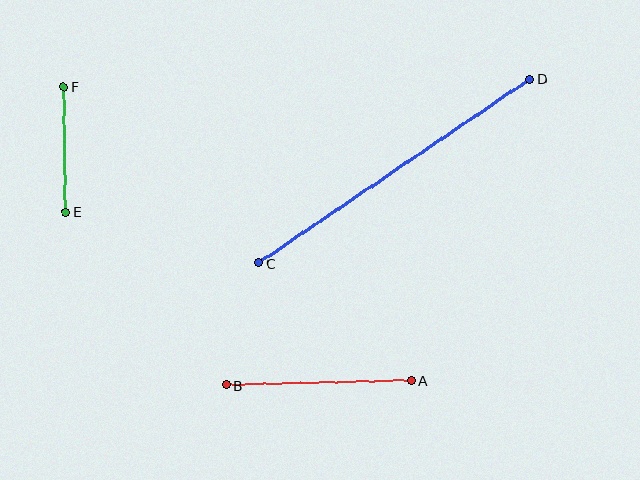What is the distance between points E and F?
The distance is approximately 125 pixels.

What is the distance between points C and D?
The distance is approximately 327 pixels.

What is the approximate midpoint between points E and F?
The midpoint is at approximately (65, 149) pixels.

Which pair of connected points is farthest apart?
Points C and D are farthest apart.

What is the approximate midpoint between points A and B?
The midpoint is at approximately (319, 383) pixels.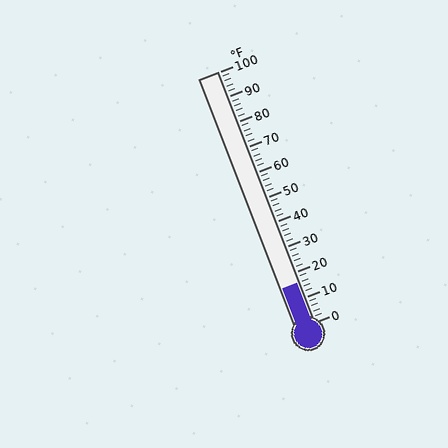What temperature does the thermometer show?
The thermometer shows approximately 16°F.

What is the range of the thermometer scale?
The thermometer scale ranges from 0°F to 100°F.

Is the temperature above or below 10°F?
The temperature is above 10°F.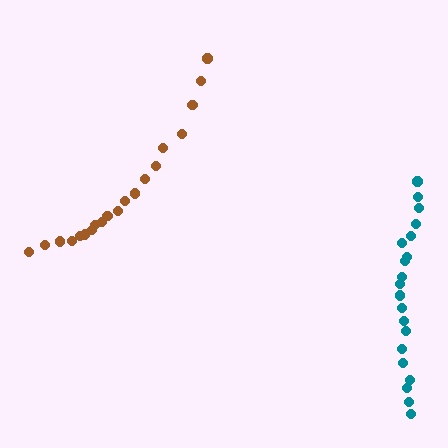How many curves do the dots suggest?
There are 2 distinct paths.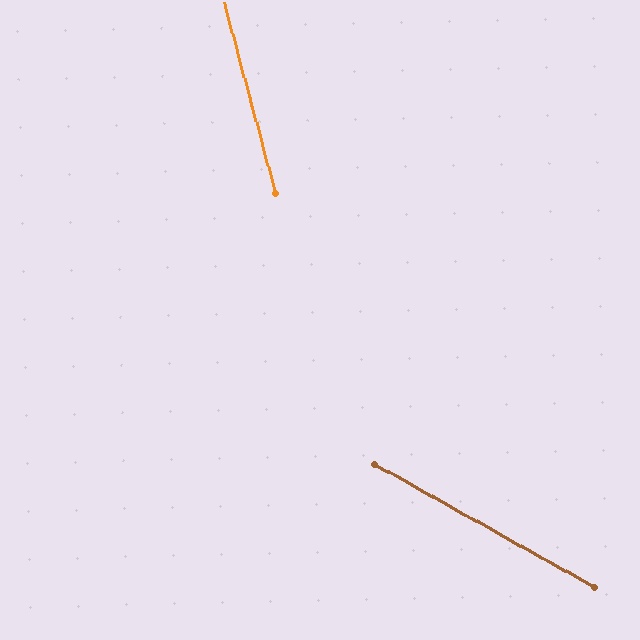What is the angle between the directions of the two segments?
Approximately 46 degrees.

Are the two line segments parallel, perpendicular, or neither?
Neither parallel nor perpendicular — they differ by about 46°.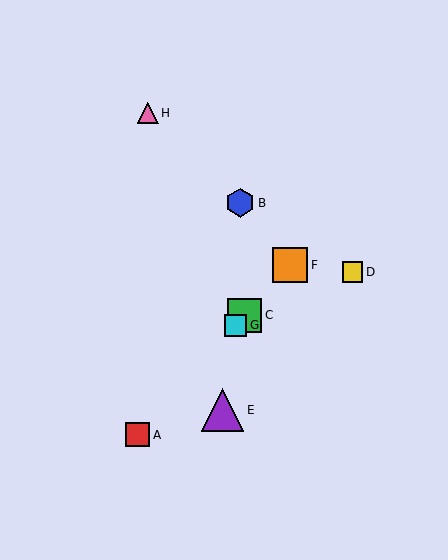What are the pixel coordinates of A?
Object A is at (138, 435).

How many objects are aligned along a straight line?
4 objects (A, C, F, G) are aligned along a straight line.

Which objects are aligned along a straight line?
Objects A, C, F, G are aligned along a straight line.